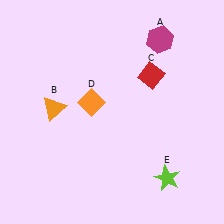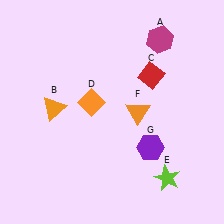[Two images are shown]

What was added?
An orange triangle (F), a purple hexagon (G) were added in Image 2.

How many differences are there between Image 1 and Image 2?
There are 2 differences between the two images.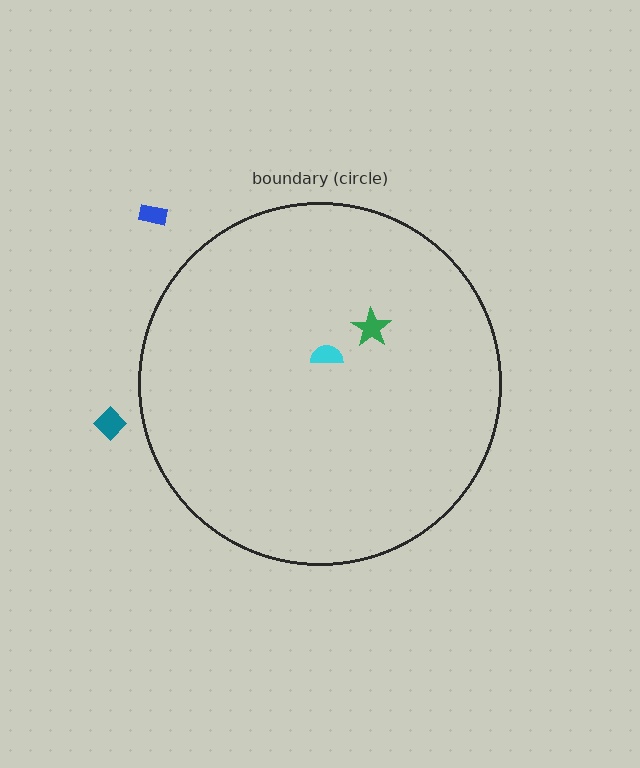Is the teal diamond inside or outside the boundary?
Outside.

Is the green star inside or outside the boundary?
Inside.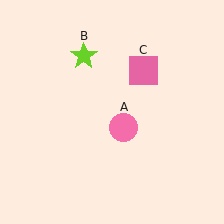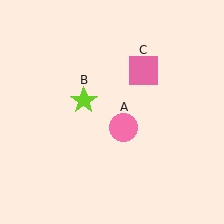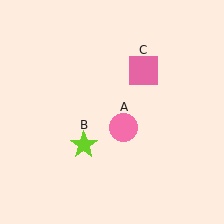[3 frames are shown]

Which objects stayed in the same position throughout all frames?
Pink circle (object A) and pink square (object C) remained stationary.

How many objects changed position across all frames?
1 object changed position: lime star (object B).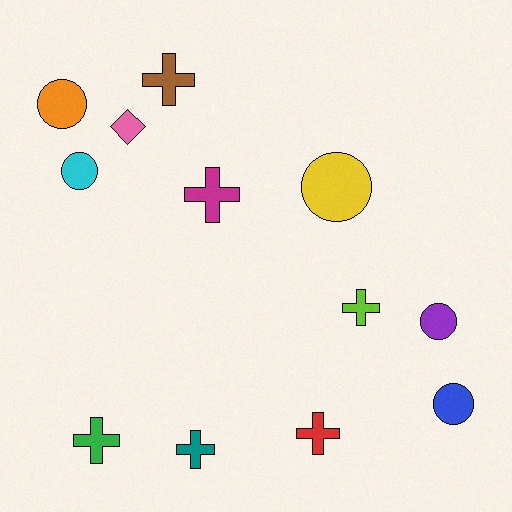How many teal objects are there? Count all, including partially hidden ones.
There is 1 teal object.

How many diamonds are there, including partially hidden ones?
There is 1 diamond.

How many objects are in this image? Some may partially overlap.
There are 12 objects.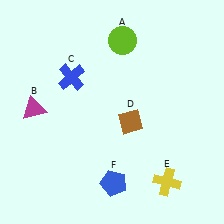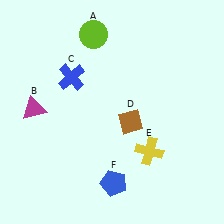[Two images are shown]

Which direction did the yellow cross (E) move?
The yellow cross (E) moved up.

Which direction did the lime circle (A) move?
The lime circle (A) moved left.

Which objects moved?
The objects that moved are: the lime circle (A), the yellow cross (E).